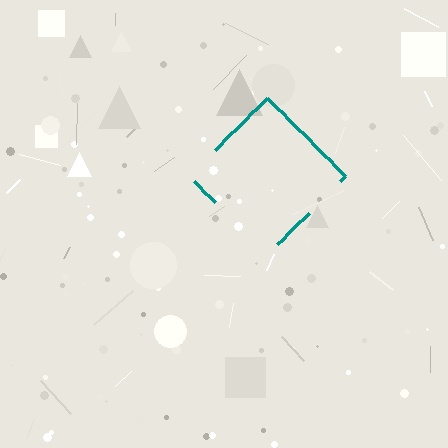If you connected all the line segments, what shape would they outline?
They would outline a diamond.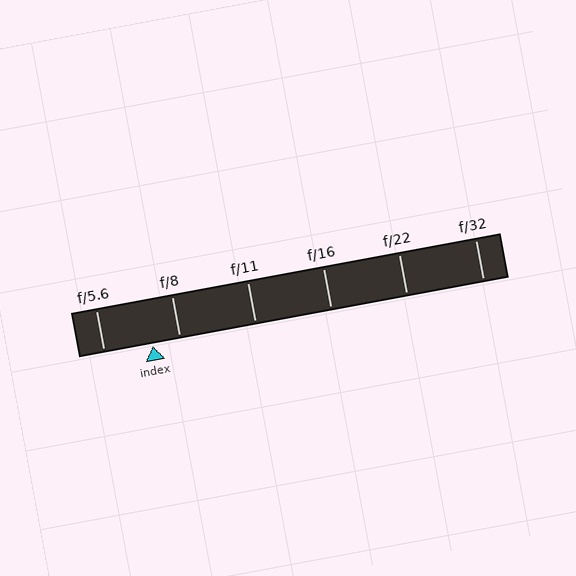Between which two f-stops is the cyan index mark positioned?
The index mark is between f/5.6 and f/8.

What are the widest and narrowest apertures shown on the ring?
The widest aperture shown is f/5.6 and the narrowest is f/32.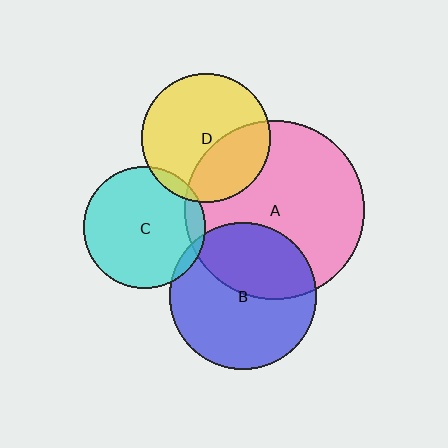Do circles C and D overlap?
Yes.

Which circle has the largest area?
Circle A (pink).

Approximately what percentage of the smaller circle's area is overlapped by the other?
Approximately 5%.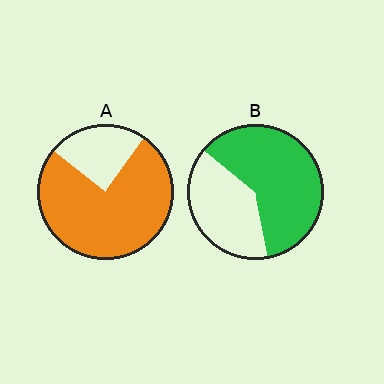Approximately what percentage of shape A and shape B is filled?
A is approximately 75% and B is approximately 60%.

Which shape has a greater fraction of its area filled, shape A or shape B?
Shape A.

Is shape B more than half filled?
Yes.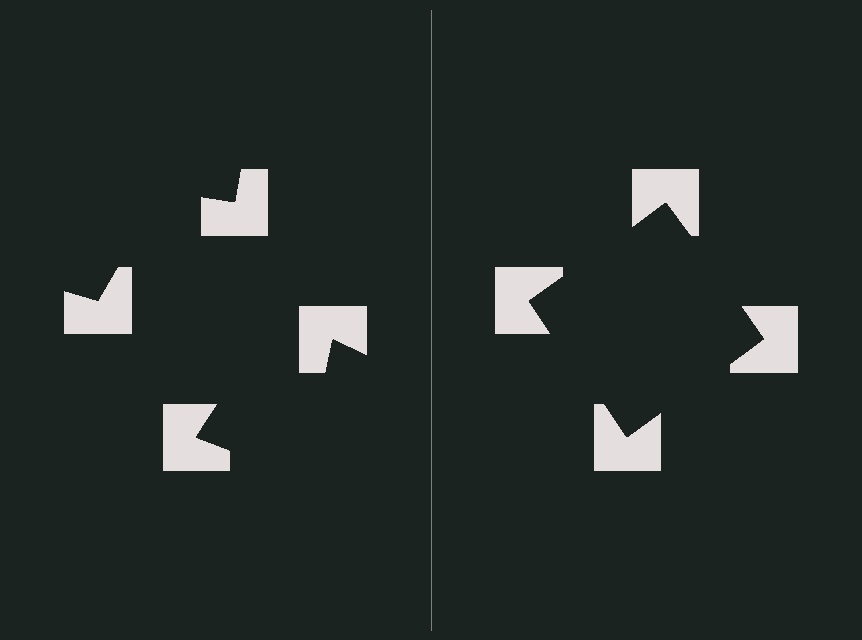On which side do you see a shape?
An illusory square appears on the right side. On the left side the wedge cuts are rotated, so no coherent shape forms.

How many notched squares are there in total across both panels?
8 — 4 on each side.